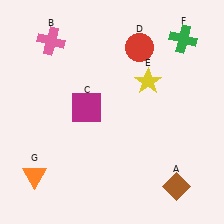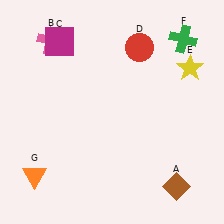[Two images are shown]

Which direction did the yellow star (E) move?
The yellow star (E) moved right.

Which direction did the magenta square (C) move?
The magenta square (C) moved up.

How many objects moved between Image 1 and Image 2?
2 objects moved between the two images.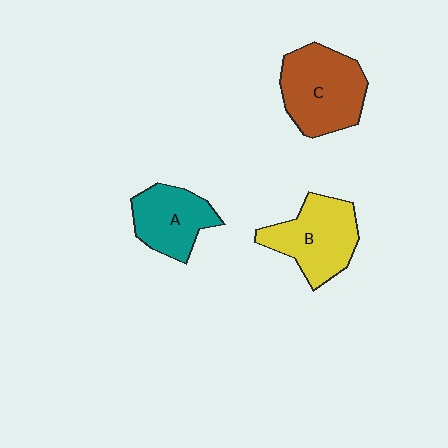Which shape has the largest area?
Shape C (brown).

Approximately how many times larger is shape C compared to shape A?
Approximately 1.4 times.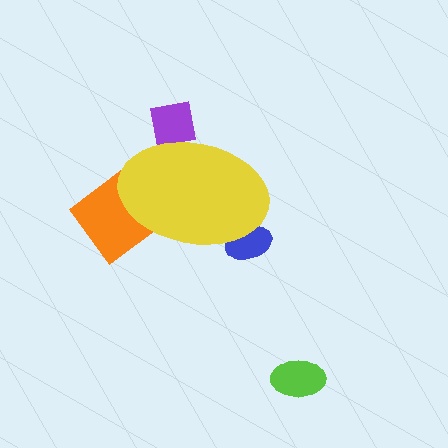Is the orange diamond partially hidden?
Yes, the orange diamond is partially hidden behind the yellow ellipse.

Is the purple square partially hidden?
Yes, the purple square is partially hidden behind the yellow ellipse.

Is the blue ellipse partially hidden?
Yes, the blue ellipse is partially hidden behind the yellow ellipse.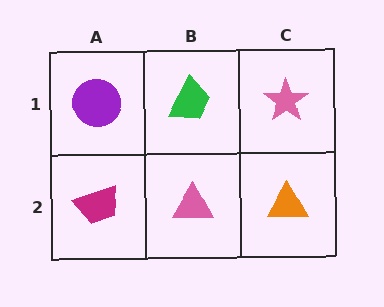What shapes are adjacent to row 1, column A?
A magenta trapezoid (row 2, column A), a green trapezoid (row 1, column B).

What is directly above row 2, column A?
A purple circle.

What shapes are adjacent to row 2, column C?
A pink star (row 1, column C), a pink triangle (row 2, column B).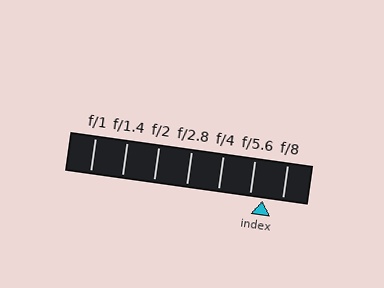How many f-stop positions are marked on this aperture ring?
There are 7 f-stop positions marked.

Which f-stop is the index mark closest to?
The index mark is closest to f/5.6.